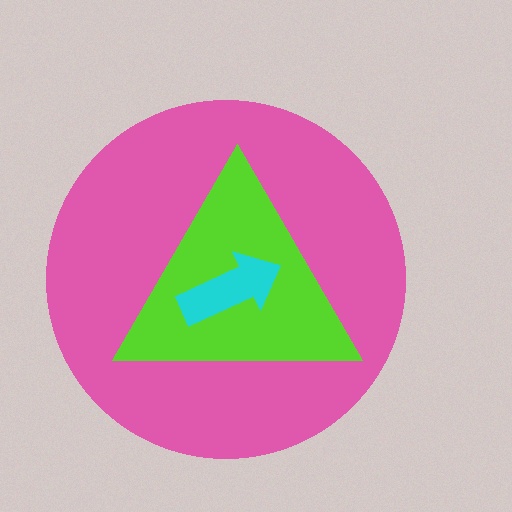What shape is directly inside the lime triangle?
The cyan arrow.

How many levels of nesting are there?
3.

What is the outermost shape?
The pink circle.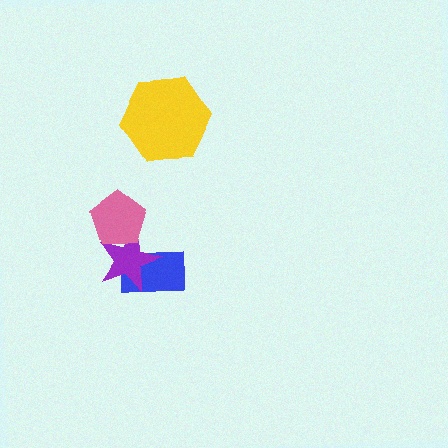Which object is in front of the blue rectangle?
The purple star is in front of the blue rectangle.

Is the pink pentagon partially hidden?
No, no other shape covers it.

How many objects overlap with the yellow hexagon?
0 objects overlap with the yellow hexagon.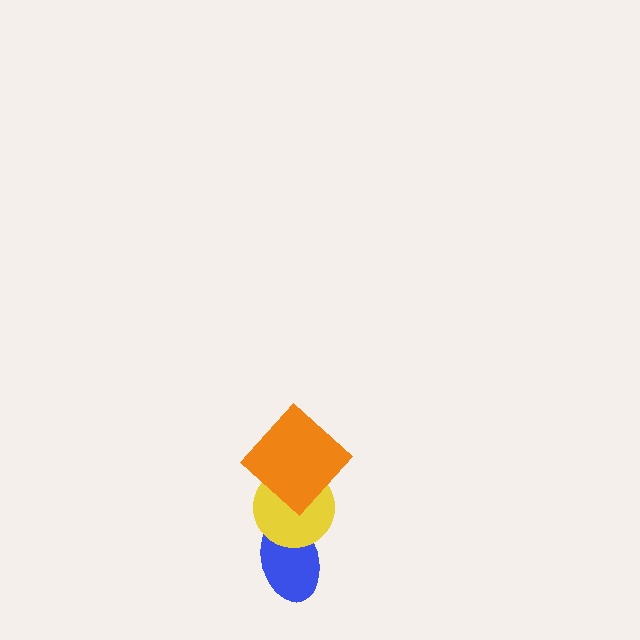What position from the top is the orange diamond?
The orange diamond is 1st from the top.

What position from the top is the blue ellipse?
The blue ellipse is 3rd from the top.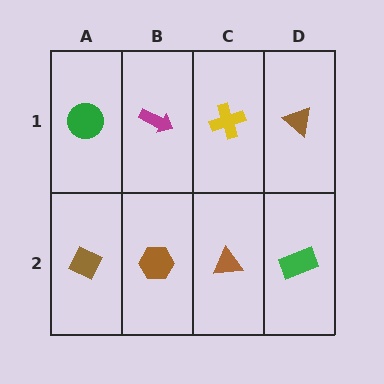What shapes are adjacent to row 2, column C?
A yellow cross (row 1, column C), a brown hexagon (row 2, column B), a green rectangle (row 2, column D).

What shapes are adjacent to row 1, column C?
A brown triangle (row 2, column C), a magenta arrow (row 1, column B), a brown triangle (row 1, column D).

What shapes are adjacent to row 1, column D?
A green rectangle (row 2, column D), a yellow cross (row 1, column C).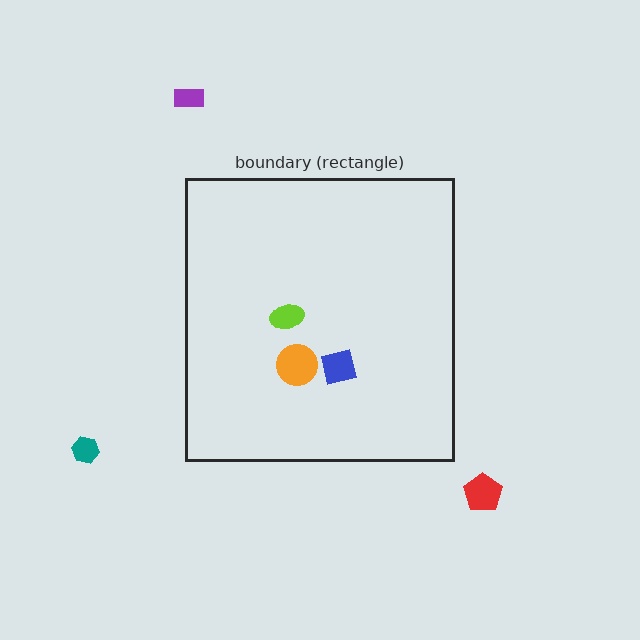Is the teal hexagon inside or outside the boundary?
Outside.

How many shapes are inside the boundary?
3 inside, 3 outside.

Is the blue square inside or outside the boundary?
Inside.